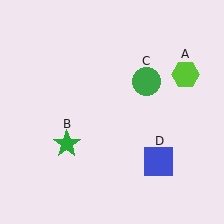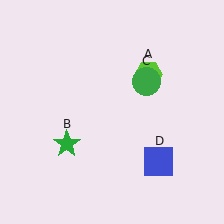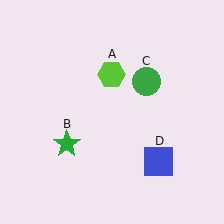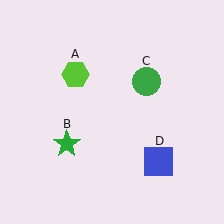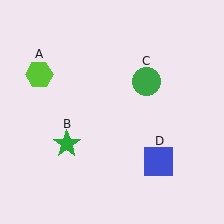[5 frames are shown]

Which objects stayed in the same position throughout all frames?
Green star (object B) and green circle (object C) and blue square (object D) remained stationary.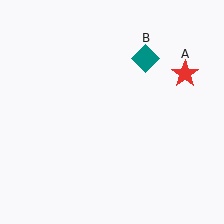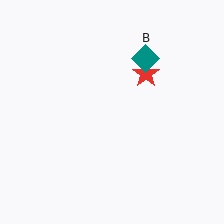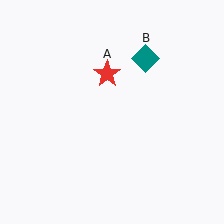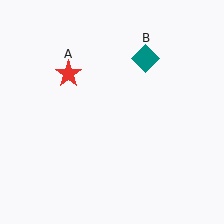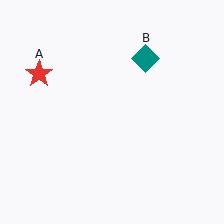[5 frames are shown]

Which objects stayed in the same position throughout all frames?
Teal diamond (object B) remained stationary.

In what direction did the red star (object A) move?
The red star (object A) moved left.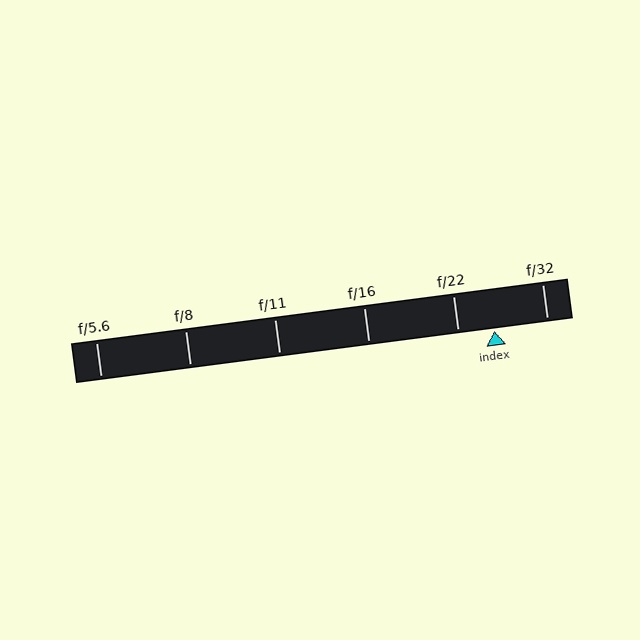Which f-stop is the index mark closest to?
The index mark is closest to f/22.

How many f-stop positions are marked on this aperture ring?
There are 6 f-stop positions marked.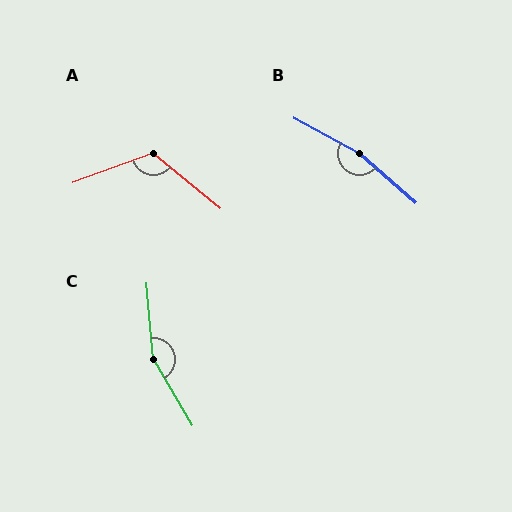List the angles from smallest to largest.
A (120°), C (154°), B (167°).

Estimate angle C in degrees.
Approximately 154 degrees.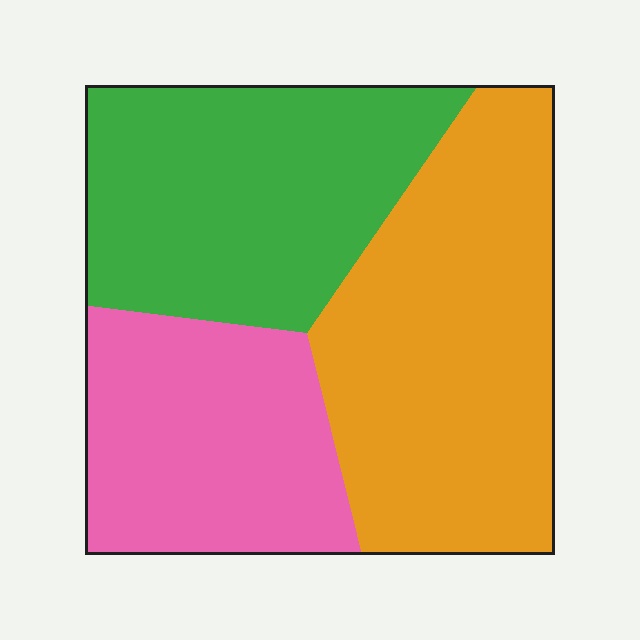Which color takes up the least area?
Pink, at roughly 25%.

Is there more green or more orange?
Orange.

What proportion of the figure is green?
Green covers about 35% of the figure.